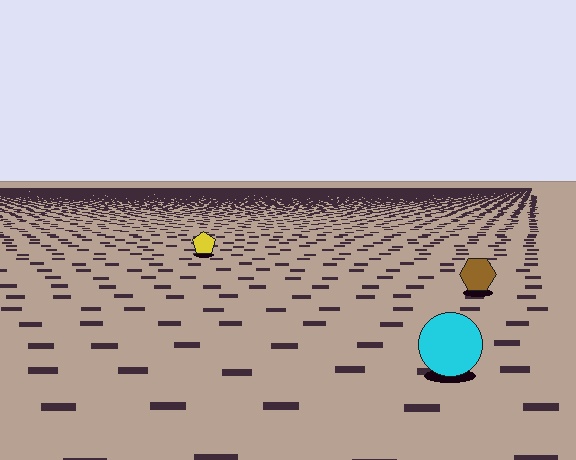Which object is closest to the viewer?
The cyan circle is closest. The texture marks near it are larger and more spread out.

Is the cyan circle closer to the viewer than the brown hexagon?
Yes. The cyan circle is closer — you can tell from the texture gradient: the ground texture is coarser near it.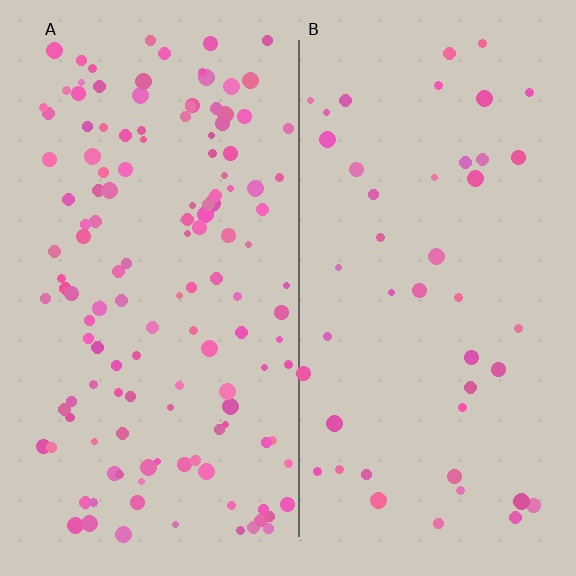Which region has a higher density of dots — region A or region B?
A (the left).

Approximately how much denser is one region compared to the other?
Approximately 3.0× — region A over region B.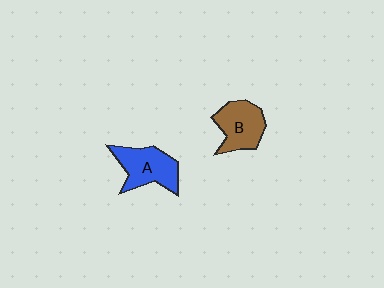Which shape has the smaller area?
Shape B (brown).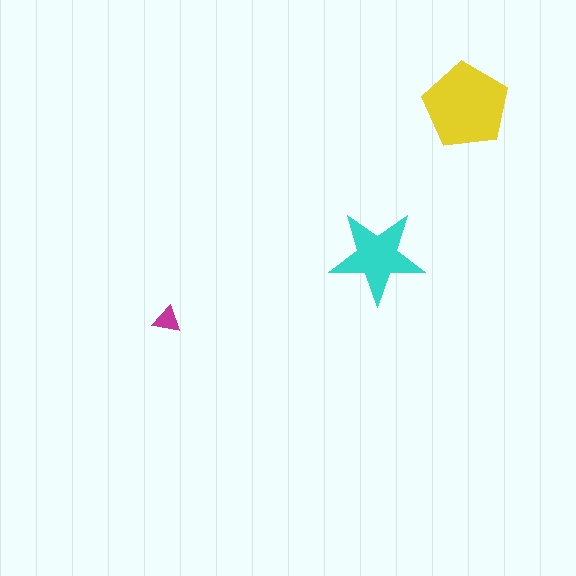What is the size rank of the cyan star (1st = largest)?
2nd.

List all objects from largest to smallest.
The yellow pentagon, the cyan star, the magenta triangle.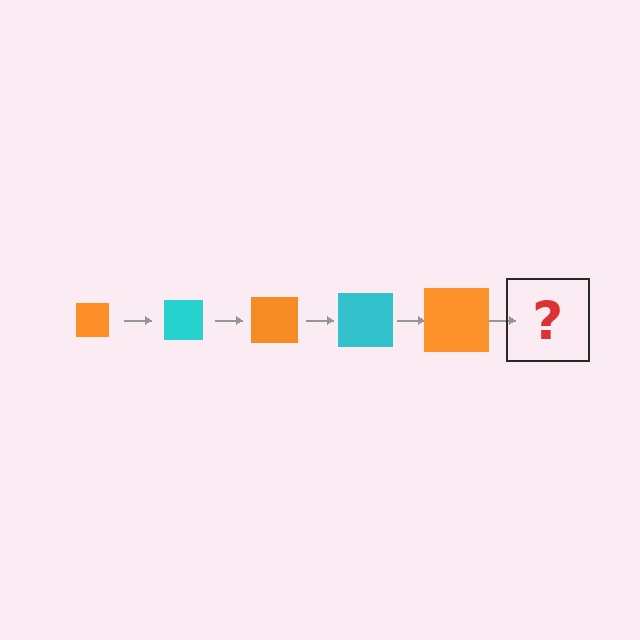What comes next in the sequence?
The next element should be a cyan square, larger than the previous one.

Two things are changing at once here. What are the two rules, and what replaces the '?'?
The two rules are that the square grows larger each step and the color cycles through orange and cyan. The '?' should be a cyan square, larger than the previous one.